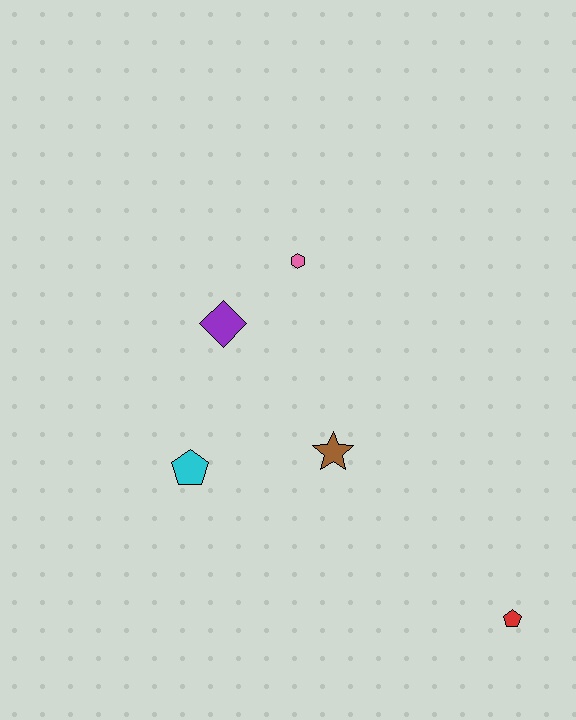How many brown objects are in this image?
There is 1 brown object.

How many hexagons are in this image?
There is 1 hexagon.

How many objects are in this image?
There are 5 objects.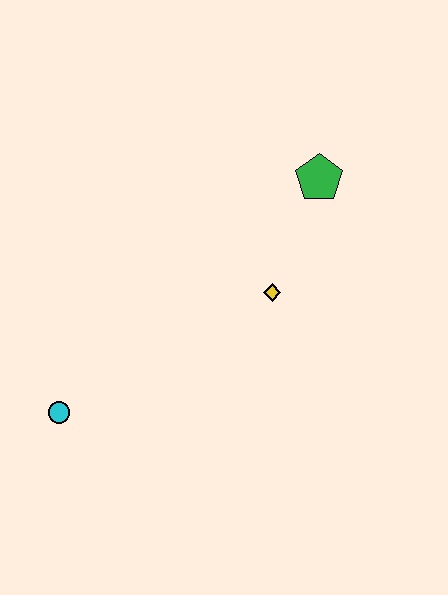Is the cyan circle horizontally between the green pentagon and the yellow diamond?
No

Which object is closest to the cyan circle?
The yellow diamond is closest to the cyan circle.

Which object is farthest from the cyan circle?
The green pentagon is farthest from the cyan circle.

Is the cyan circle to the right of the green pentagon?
No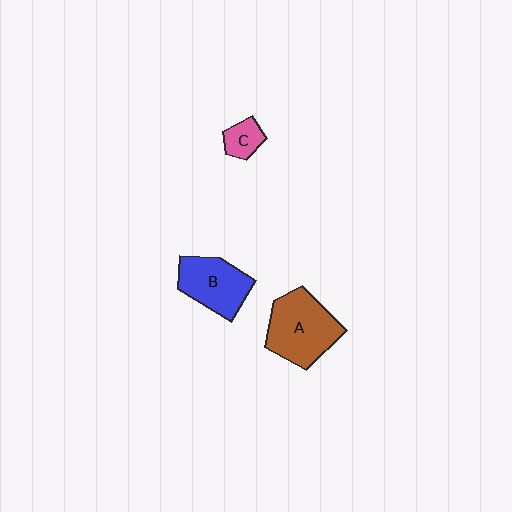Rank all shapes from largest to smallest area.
From largest to smallest: A (brown), B (blue), C (pink).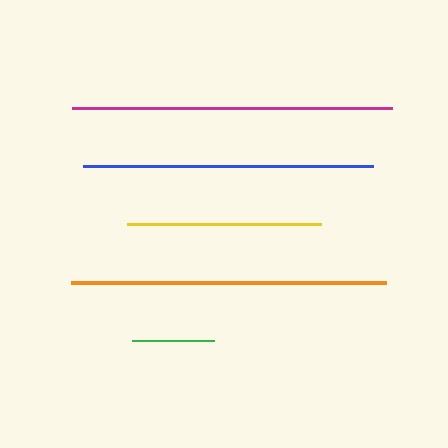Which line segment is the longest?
The magenta line is the longest at approximately 321 pixels.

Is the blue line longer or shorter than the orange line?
The orange line is longer than the blue line.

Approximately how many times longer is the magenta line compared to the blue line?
The magenta line is approximately 1.1 times the length of the blue line.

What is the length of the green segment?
The green segment is approximately 82 pixels long.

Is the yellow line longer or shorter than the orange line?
The orange line is longer than the yellow line.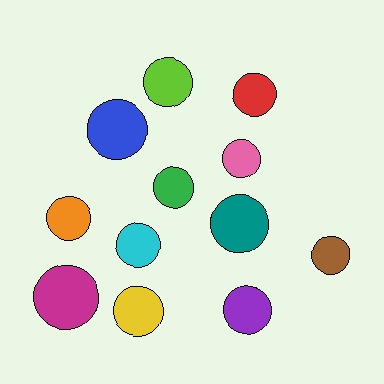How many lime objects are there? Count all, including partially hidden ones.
There is 1 lime object.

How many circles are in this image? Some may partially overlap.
There are 12 circles.